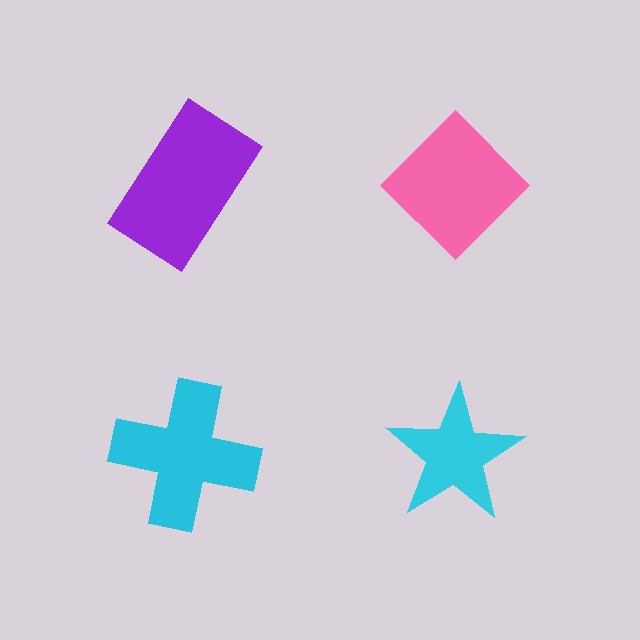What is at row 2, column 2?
A cyan star.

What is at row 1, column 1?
A purple rectangle.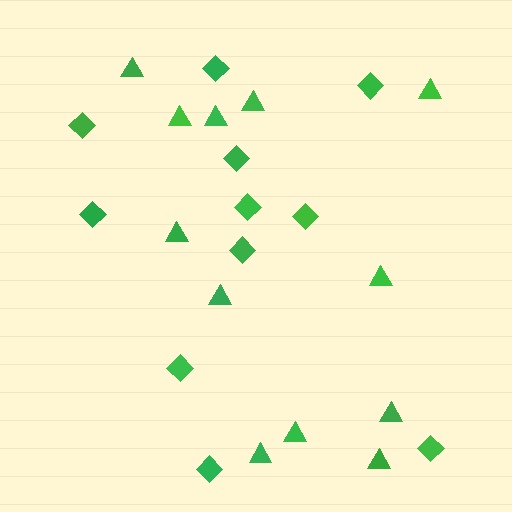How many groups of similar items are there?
There are 2 groups: one group of diamonds (11) and one group of triangles (12).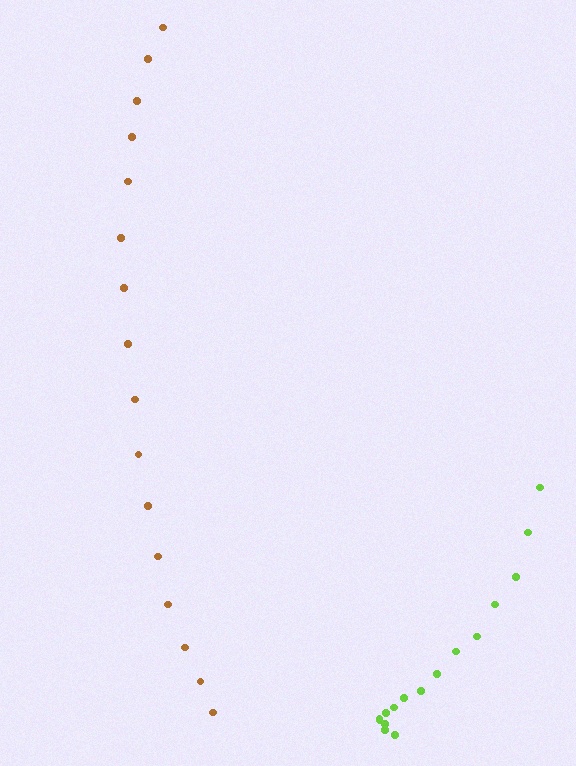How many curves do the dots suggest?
There are 2 distinct paths.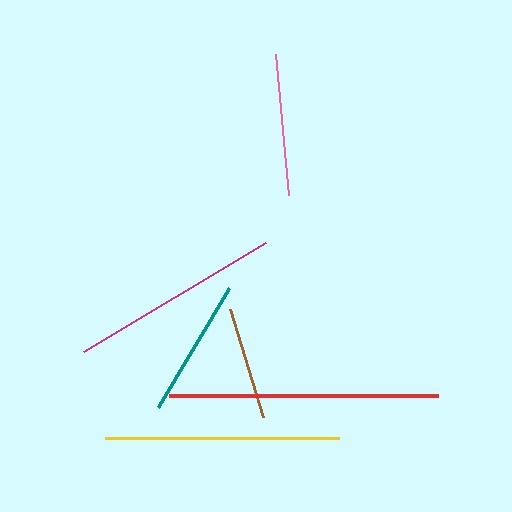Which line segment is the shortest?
The brown line is the shortest at approximately 112 pixels.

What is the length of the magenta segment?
The magenta segment is approximately 212 pixels long.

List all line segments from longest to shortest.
From longest to shortest: red, yellow, magenta, pink, teal, brown.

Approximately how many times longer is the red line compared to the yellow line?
The red line is approximately 1.2 times the length of the yellow line.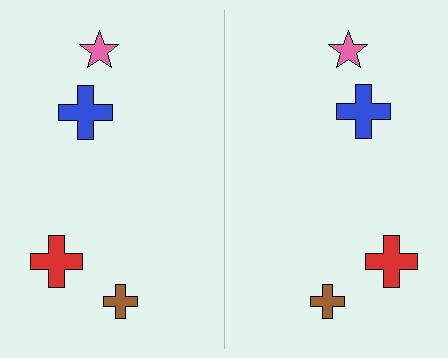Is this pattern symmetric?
Yes, this pattern has bilateral (reflection) symmetry.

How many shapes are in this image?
There are 8 shapes in this image.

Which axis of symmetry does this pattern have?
The pattern has a vertical axis of symmetry running through the center of the image.